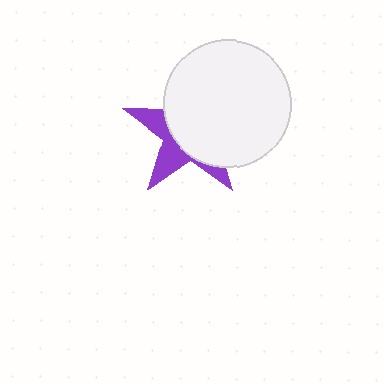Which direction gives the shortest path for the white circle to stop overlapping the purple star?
Moving toward the upper-right gives the shortest separation.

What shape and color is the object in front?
The object in front is a white circle.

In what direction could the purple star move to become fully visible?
The purple star could move toward the lower-left. That would shift it out from behind the white circle entirely.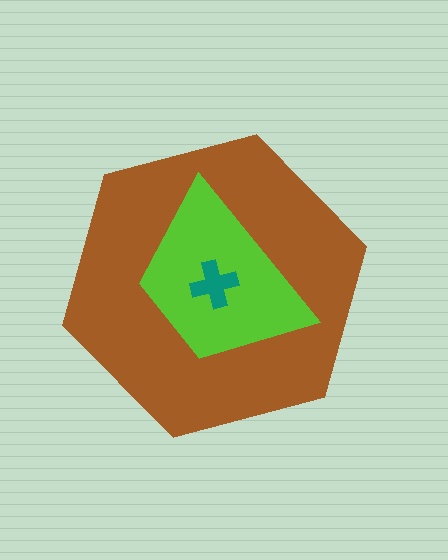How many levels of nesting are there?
3.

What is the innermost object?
The teal cross.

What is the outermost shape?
The brown hexagon.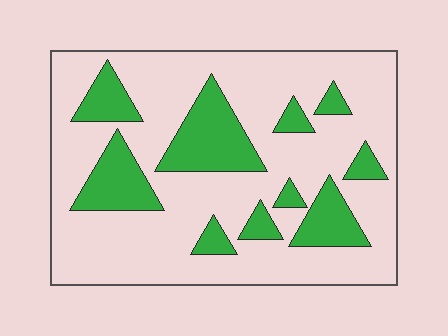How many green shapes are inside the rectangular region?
10.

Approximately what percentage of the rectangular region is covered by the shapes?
Approximately 25%.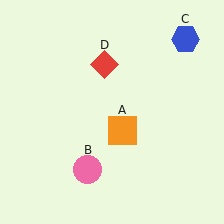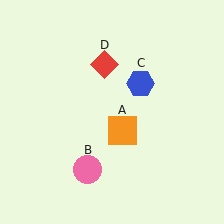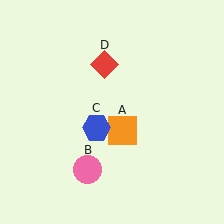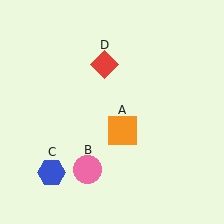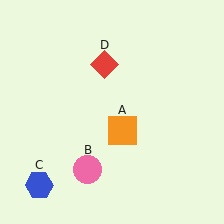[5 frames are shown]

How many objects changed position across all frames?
1 object changed position: blue hexagon (object C).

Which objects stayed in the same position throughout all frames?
Orange square (object A) and pink circle (object B) and red diamond (object D) remained stationary.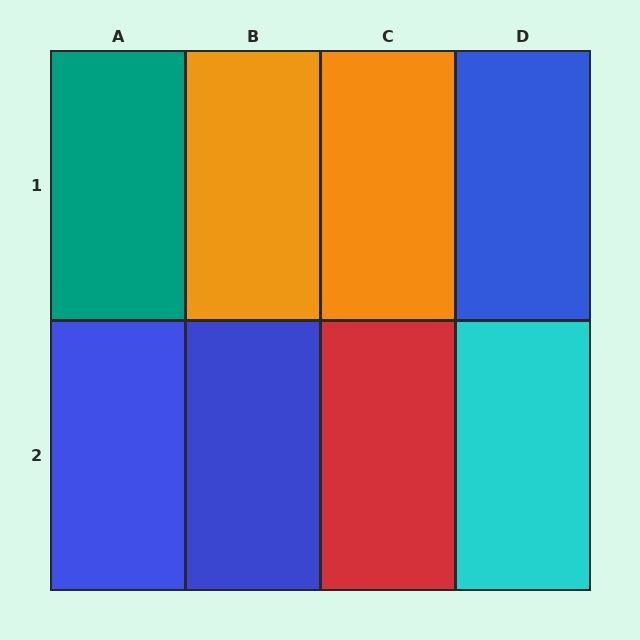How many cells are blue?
3 cells are blue.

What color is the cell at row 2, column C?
Red.